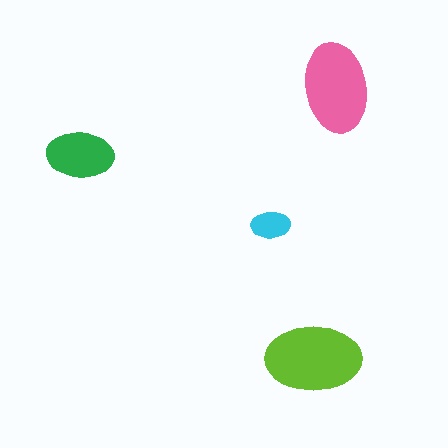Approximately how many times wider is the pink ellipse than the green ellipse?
About 1.5 times wider.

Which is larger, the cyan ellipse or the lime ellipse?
The lime one.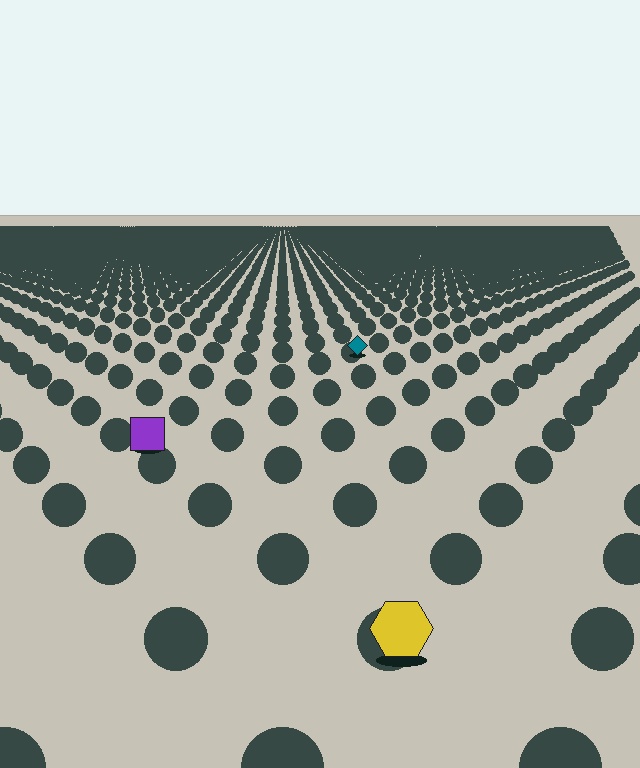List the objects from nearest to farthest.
From nearest to farthest: the yellow hexagon, the purple square, the teal diamond.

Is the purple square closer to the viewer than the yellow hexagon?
No. The yellow hexagon is closer — you can tell from the texture gradient: the ground texture is coarser near it.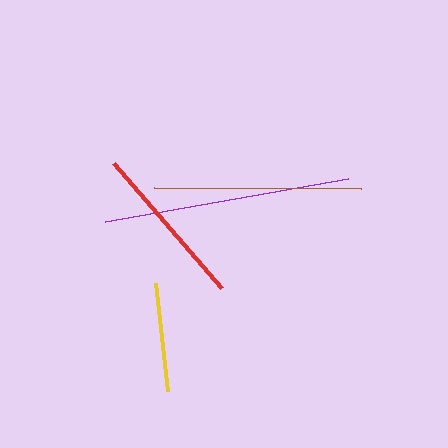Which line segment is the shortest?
The yellow line is the shortest at approximately 109 pixels.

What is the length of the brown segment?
The brown segment is approximately 207 pixels long.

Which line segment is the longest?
The purple line is the longest at approximately 247 pixels.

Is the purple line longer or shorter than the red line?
The purple line is longer than the red line.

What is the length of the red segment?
The red segment is approximately 165 pixels long.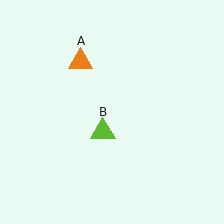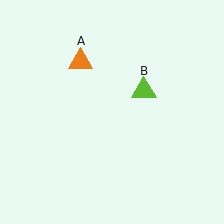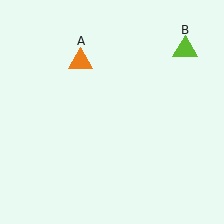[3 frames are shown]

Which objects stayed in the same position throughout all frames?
Orange triangle (object A) remained stationary.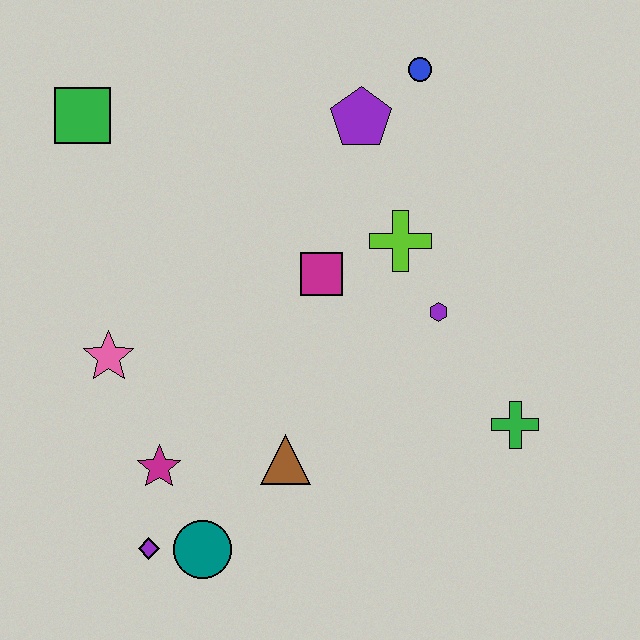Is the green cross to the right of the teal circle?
Yes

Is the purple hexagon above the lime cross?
No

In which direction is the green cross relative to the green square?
The green cross is to the right of the green square.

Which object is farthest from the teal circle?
The blue circle is farthest from the teal circle.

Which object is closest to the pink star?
The magenta star is closest to the pink star.